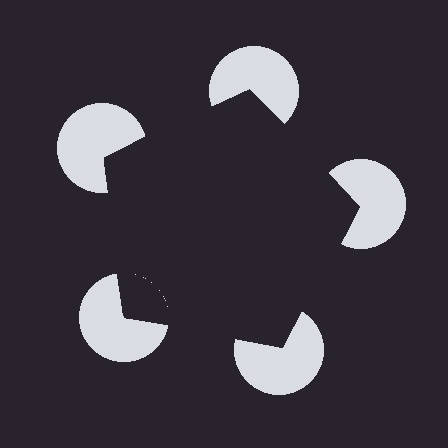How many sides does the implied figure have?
5 sides.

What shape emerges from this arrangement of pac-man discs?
An illusory pentagon — its edges are inferred from the aligned wedge cuts in the pac-man discs, not physically drawn.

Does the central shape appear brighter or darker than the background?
It typically appears slightly darker than the background, even though no actual brightness change is drawn.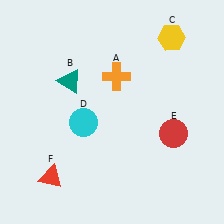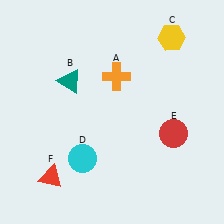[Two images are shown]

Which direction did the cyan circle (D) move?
The cyan circle (D) moved down.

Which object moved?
The cyan circle (D) moved down.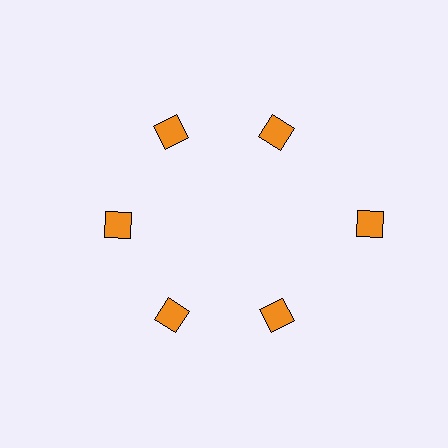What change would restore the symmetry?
The symmetry would be restored by moving it inward, back onto the ring so that all 6 diamonds sit at equal angles and equal distance from the center.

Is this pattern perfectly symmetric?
No. The 6 orange diamonds are arranged in a ring, but one element near the 3 o'clock position is pushed outward from the center, breaking the 6-fold rotational symmetry.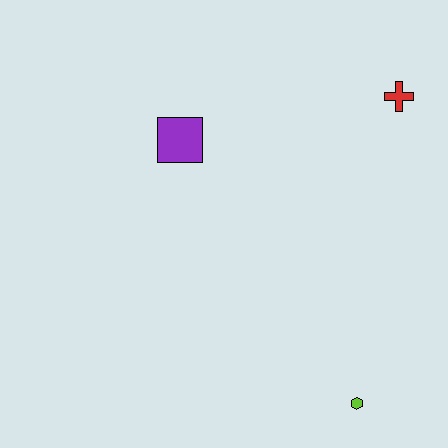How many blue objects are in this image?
There are no blue objects.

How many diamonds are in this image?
There are no diamonds.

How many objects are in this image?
There are 3 objects.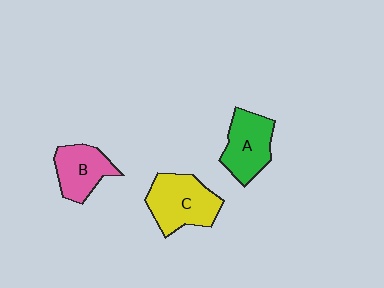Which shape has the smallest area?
Shape B (pink).